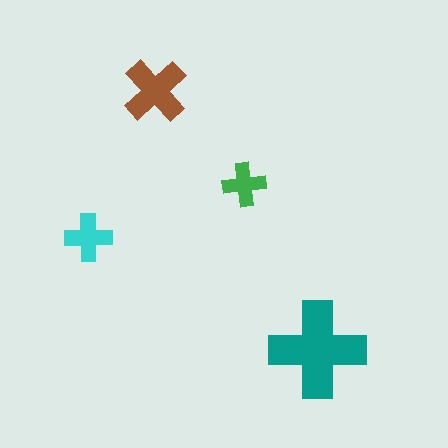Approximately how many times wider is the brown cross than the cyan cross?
About 1.5 times wider.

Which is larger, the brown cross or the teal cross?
The teal one.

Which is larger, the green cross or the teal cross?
The teal one.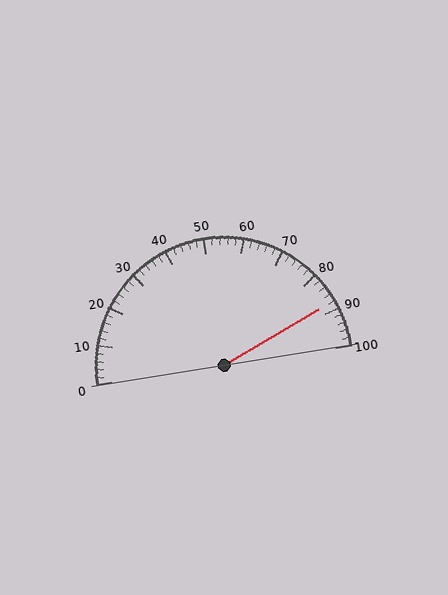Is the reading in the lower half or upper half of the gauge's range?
The reading is in the upper half of the range (0 to 100).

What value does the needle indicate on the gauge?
The needle indicates approximately 88.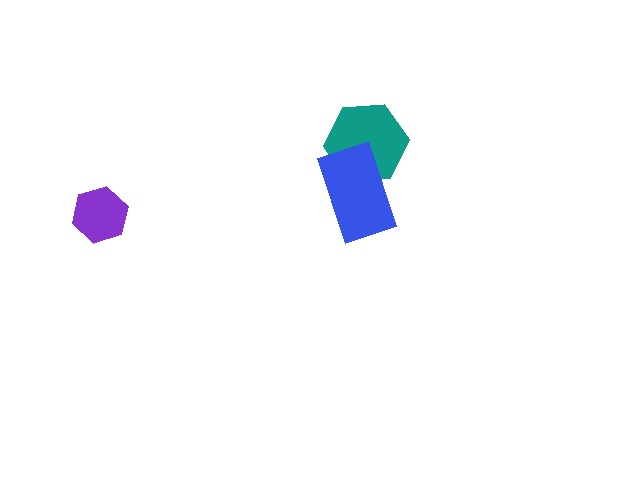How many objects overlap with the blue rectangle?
1 object overlaps with the blue rectangle.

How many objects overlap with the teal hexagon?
1 object overlaps with the teal hexagon.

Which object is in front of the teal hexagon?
The blue rectangle is in front of the teal hexagon.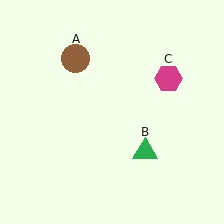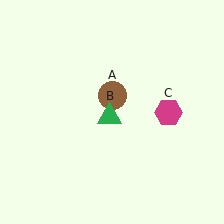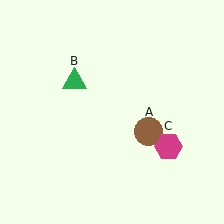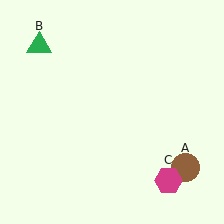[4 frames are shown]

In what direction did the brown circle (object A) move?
The brown circle (object A) moved down and to the right.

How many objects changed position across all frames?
3 objects changed position: brown circle (object A), green triangle (object B), magenta hexagon (object C).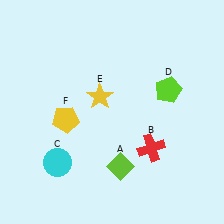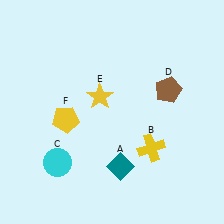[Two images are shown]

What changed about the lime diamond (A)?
In Image 1, A is lime. In Image 2, it changed to teal.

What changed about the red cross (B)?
In Image 1, B is red. In Image 2, it changed to yellow.